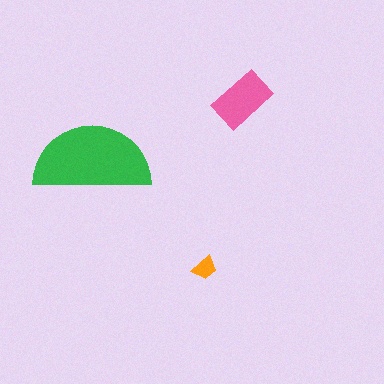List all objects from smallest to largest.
The orange trapezoid, the pink rectangle, the green semicircle.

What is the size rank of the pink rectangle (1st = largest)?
2nd.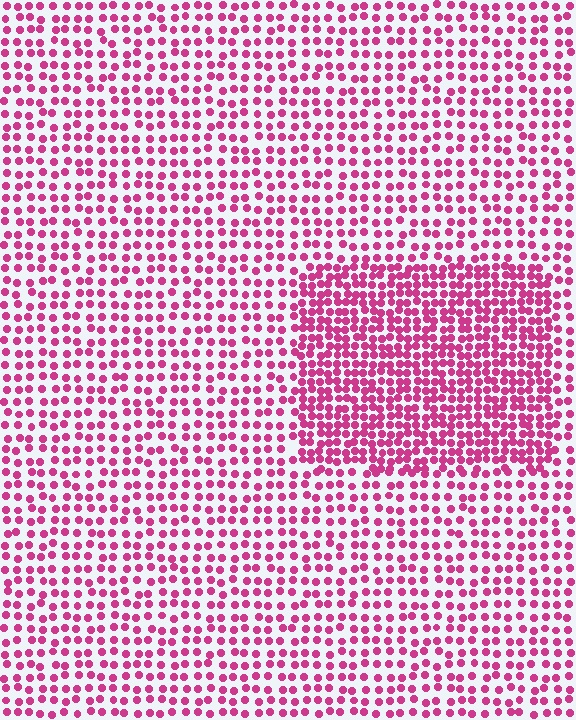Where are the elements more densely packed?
The elements are more densely packed inside the rectangle boundary.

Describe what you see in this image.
The image contains small magenta elements arranged at two different densities. A rectangle-shaped region is visible where the elements are more densely packed than the surrounding area.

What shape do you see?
I see a rectangle.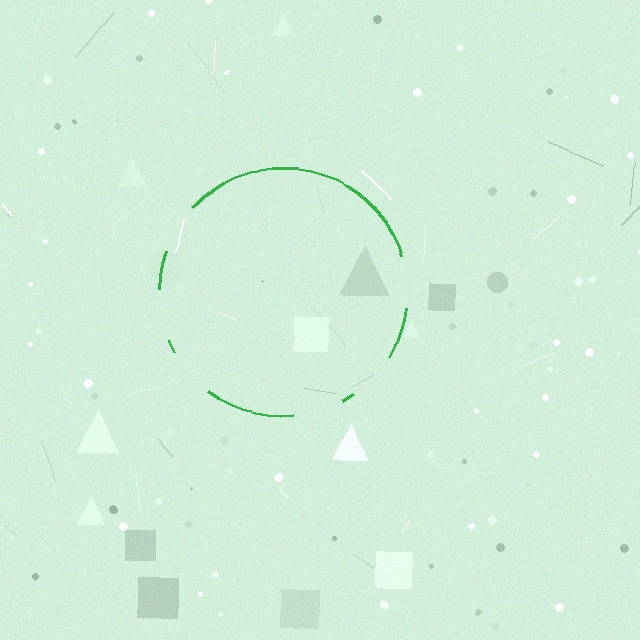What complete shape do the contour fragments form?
The contour fragments form a circle.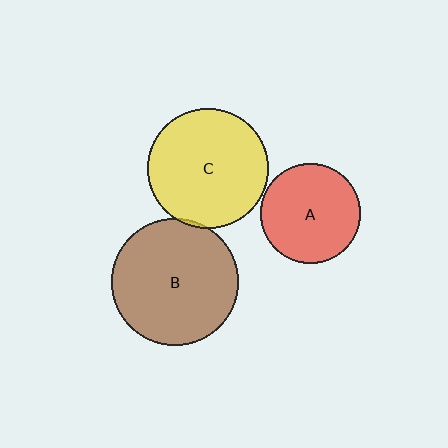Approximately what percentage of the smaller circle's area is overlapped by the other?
Approximately 5%.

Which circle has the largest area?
Circle B (brown).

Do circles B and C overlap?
Yes.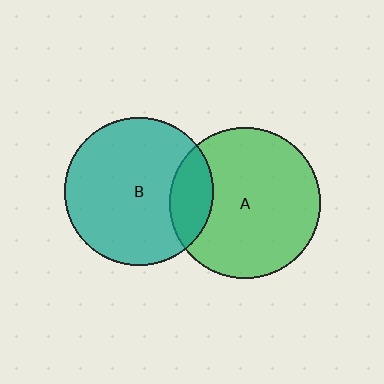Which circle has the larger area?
Circle A (green).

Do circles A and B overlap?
Yes.